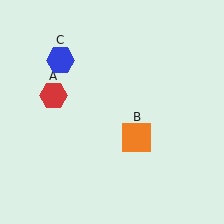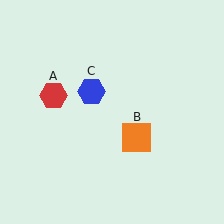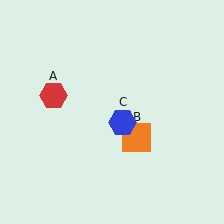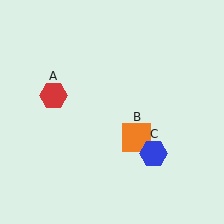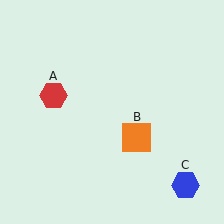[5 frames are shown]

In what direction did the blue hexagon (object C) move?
The blue hexagon (object C) moved down and to the right.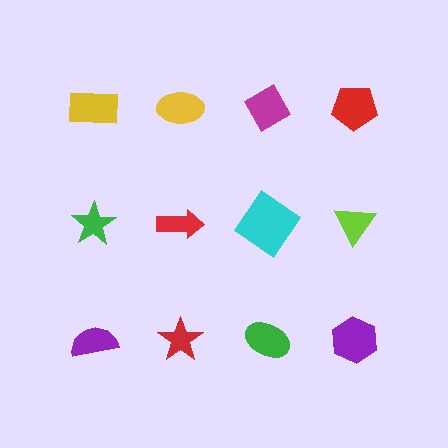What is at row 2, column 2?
A red arrow.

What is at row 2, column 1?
A green star.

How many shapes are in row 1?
4 shapes.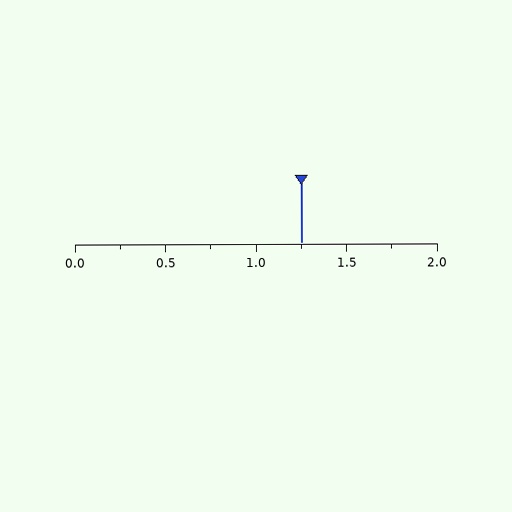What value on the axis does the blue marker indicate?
The marker indicates approximately 1.25.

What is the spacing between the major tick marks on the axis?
The major ticks are spaced 0.5 apart.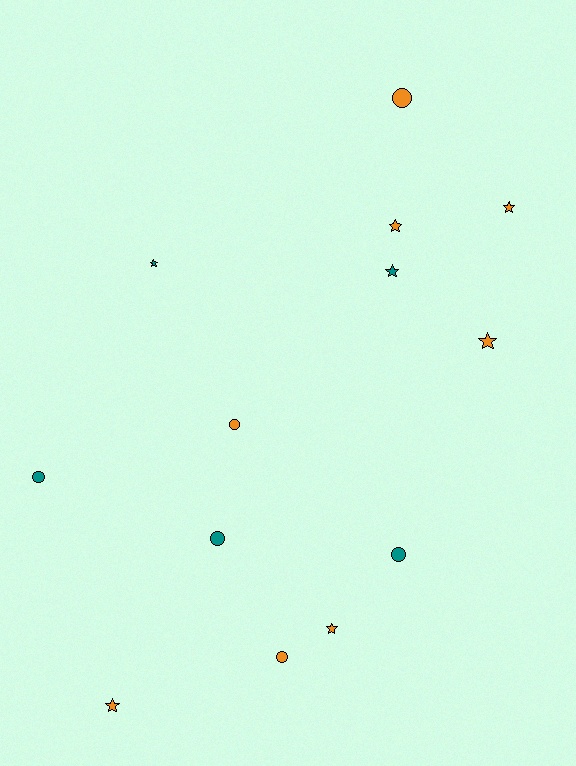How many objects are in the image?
There are 13 objects.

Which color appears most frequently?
Orange, with 8 objects.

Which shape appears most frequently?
Star, with 7 objects.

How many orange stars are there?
There are 5 orange stars.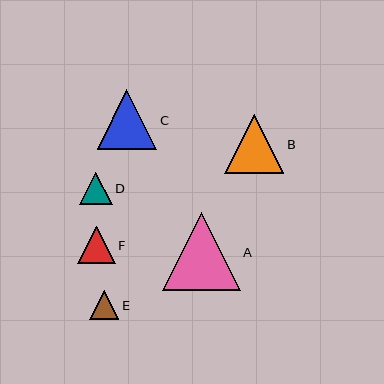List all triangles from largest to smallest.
From largest to smallest: A, C, B, F, D, E.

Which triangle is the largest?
Triangle A is the largest with a size of approximately 78 pixels.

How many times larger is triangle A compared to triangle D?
Triangle A is approximately 2.4 times the size of triangle D.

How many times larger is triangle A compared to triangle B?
Triangle A is approximately 1.3 times the size of triangle B.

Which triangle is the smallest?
Triangle E is the smallest with a size of approximately 29 pixels.